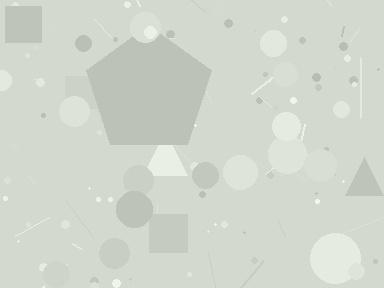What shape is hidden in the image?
A pentagon is hidden in the image.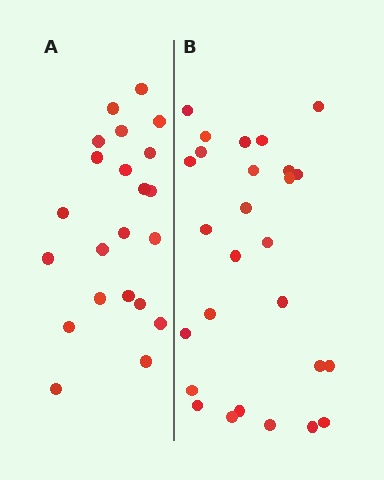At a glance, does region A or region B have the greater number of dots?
Region B (the right region) has more dots.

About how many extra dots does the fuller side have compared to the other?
Region B has about 5 more dots than region A.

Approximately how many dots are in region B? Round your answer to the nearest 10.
About 30 dots. (The exact count is 27, which rounds to 30.)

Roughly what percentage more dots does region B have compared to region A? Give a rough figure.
About 25% more.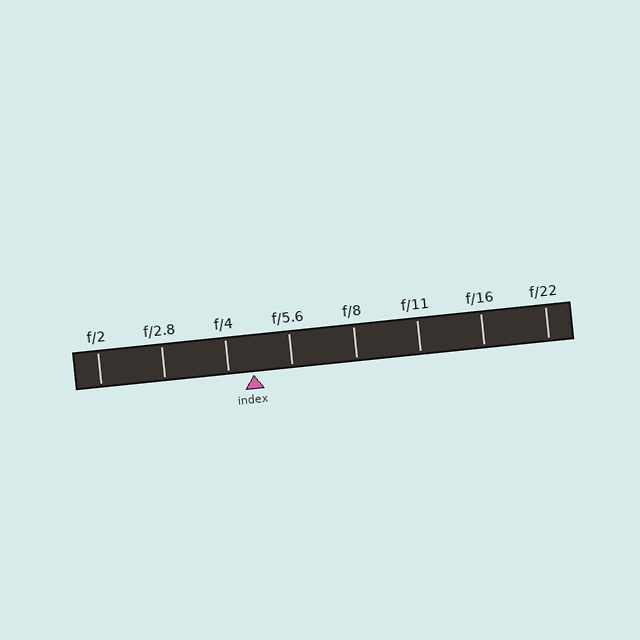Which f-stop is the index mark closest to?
The index mark is closest to f/4.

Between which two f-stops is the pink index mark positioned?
The index mark is between f/4 and f/5.6.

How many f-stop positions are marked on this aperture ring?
There are 8 f-stop positions marked.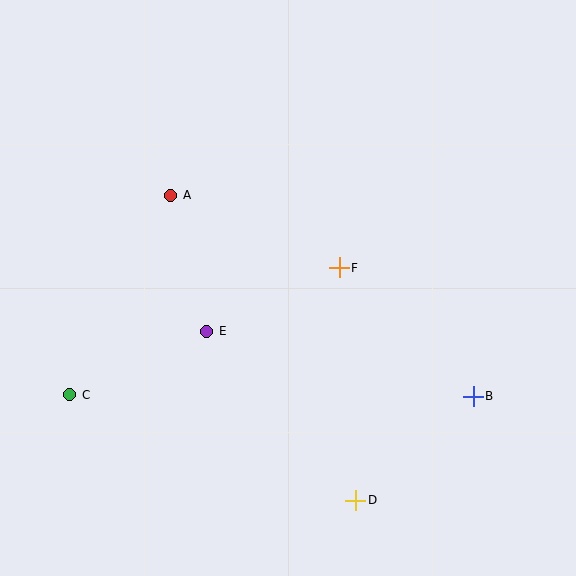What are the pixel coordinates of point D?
Point D is at (356, 500).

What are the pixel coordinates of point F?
Point F is at (339, 268).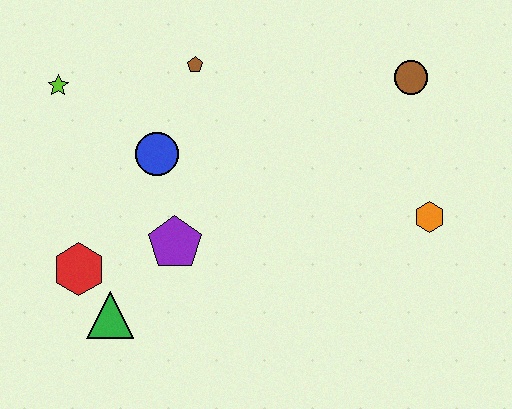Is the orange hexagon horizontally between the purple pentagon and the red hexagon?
No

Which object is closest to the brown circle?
The orange hexagon is closest to the brown circle.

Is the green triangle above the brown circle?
No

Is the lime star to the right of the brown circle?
No